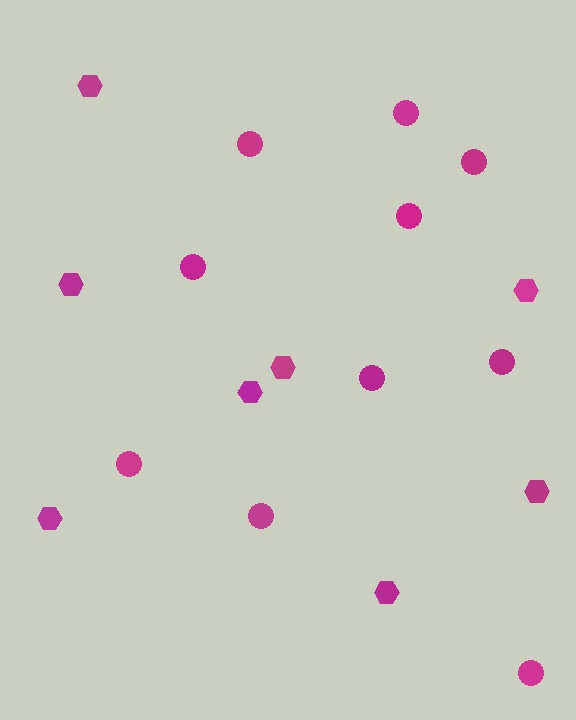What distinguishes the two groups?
There are 2 groups: one group of hexagons (8) and one group of circles (10).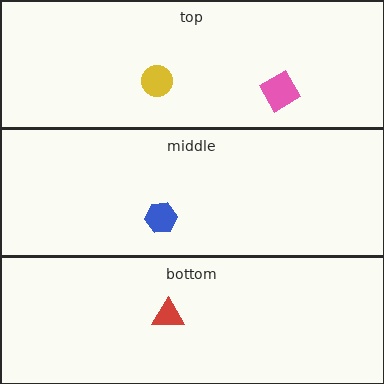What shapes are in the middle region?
The blue hexagon.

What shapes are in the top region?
The yellow circle, the pink diamond.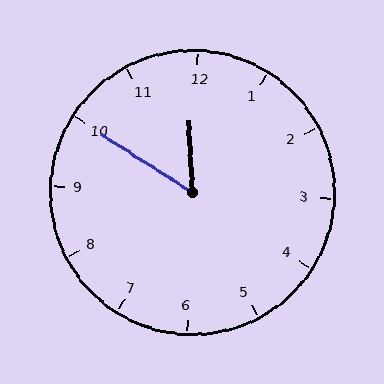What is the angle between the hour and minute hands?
Approximately 55 degrees.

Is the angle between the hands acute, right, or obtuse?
It is acute.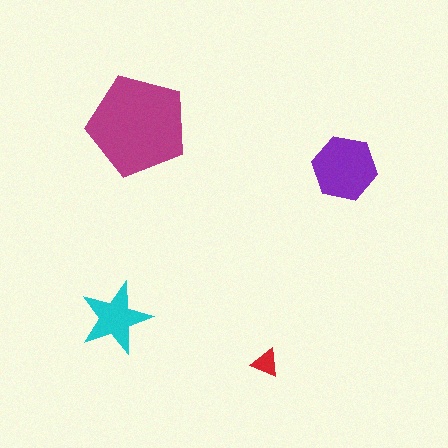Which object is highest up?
The magenta pentagon is topmost.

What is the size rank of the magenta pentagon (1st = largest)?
1st.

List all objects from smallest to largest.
The red triangle, the cyan star, the purple hexagon, the magenta pentagon.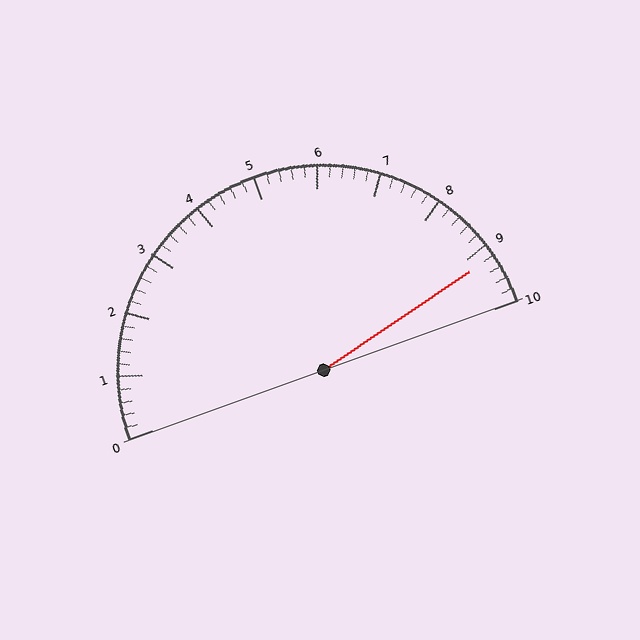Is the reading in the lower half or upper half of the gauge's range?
The reading is in the upper half of the range (0 to 10).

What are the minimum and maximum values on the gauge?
The gauge ranges from 0 to 10.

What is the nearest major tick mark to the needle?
The nearest major tick mark is 9.